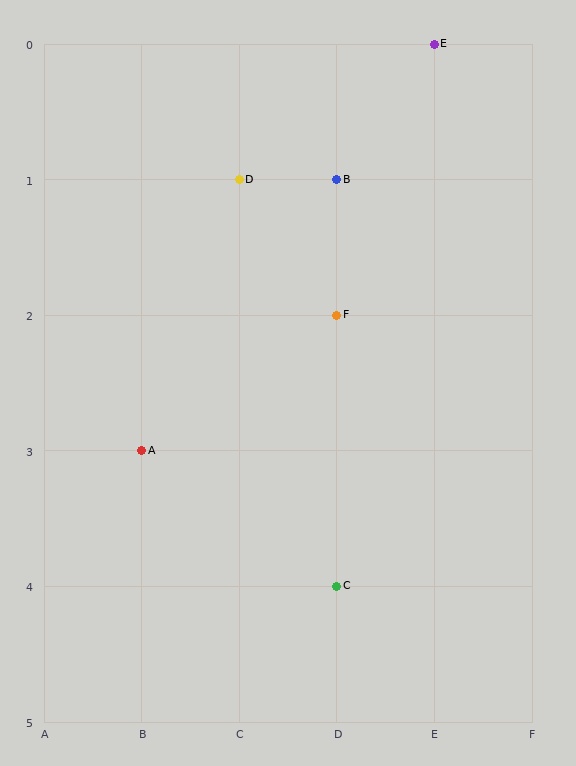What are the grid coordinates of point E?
Point E is at grid coordinates (E, 0).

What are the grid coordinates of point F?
Point F is at grid coordinates (D, 2).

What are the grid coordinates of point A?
Point A is at grid coordinates (B, 3).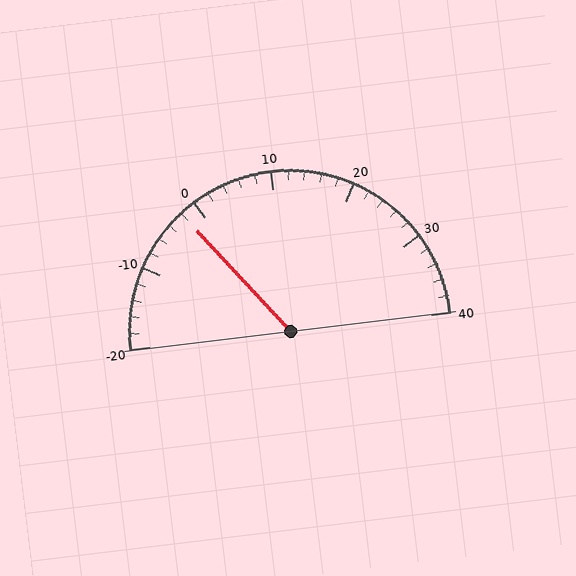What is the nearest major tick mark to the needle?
The nearest major tick mark is 0.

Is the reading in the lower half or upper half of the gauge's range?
The reading is in the lower half of the range (-20 to 40).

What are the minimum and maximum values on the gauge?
The gauge ranges from -20 to 40.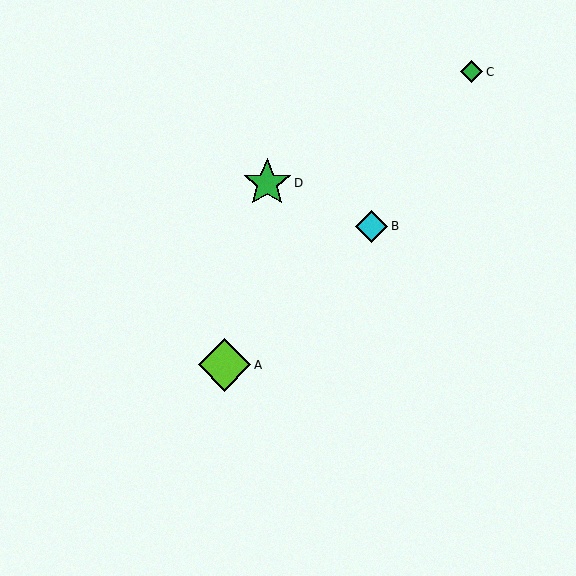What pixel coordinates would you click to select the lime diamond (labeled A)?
Click at (224, 365) to select the lime diamond A.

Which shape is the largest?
The lime diamond (labeled A) is the largest.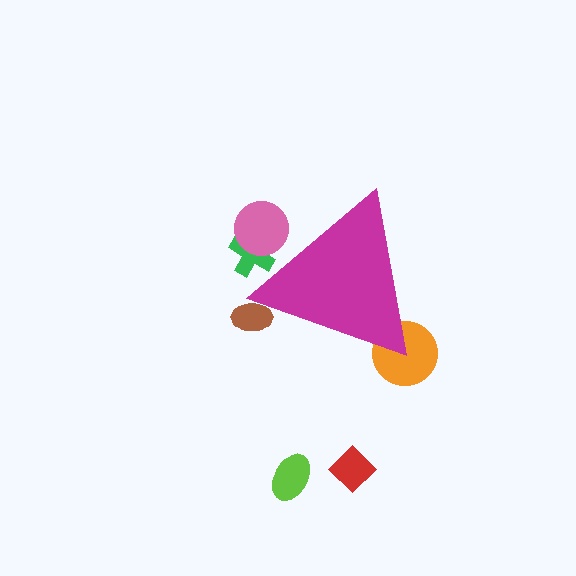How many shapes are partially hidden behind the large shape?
4 shapes are partially hidden.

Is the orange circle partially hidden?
Yes, the orange circle is partially hidden behind the magenta triangle.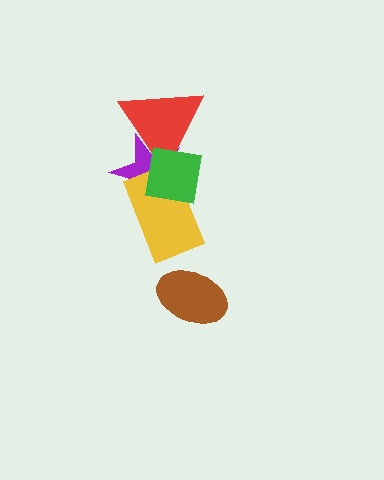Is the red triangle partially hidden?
Yes, it is partially covered by another shape.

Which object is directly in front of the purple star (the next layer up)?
The yellow rectangle is directly in front of the purple star.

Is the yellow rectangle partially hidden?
Yes, it is partially covered by another shape.